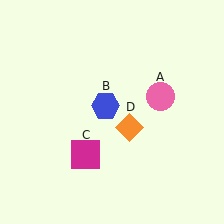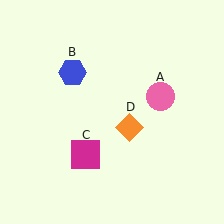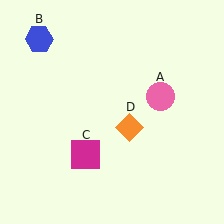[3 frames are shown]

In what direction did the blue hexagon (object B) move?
The blue hexagon (object B) moved up and to the left.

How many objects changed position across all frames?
1 object changed position: blue hexagon (object B).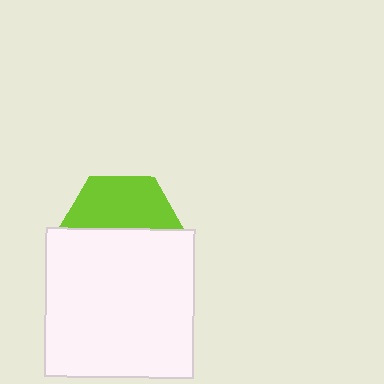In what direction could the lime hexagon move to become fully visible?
The lime hexagon could move up. That would shift it out from behind the white square entirely.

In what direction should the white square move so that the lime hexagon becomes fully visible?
The white square should move down. That is the shortest direction to clear the overlap and leave the lime hexagon fully visible.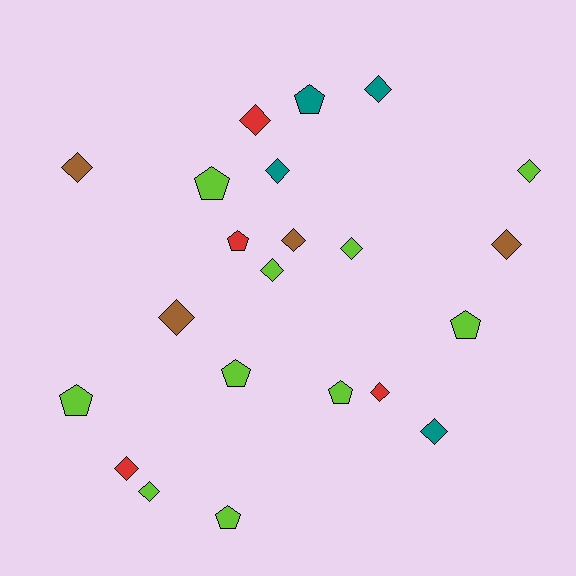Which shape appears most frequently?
Diamond, with 14 objects.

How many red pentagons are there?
There is 1 red pentagon.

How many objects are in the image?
There are 22 objects.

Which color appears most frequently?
Lime, with 10 objects.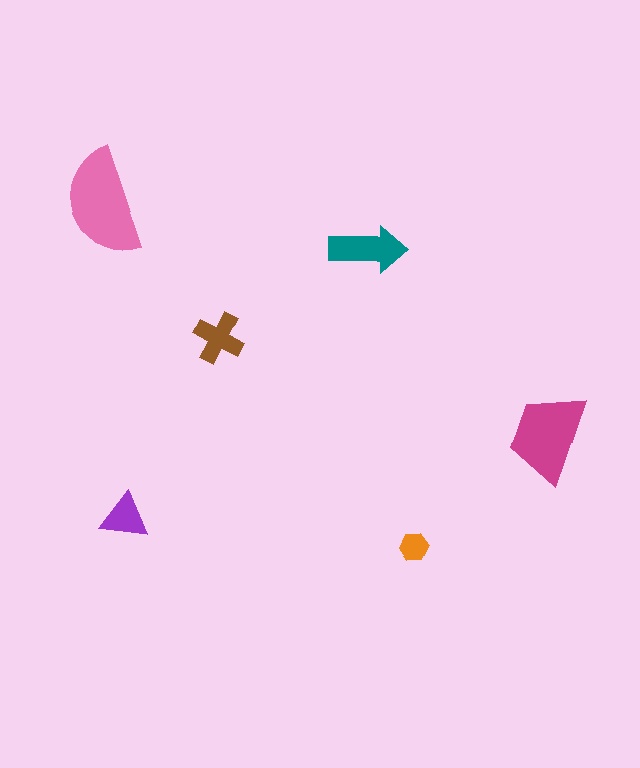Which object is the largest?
The pink semicircle.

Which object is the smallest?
The orange hexagon.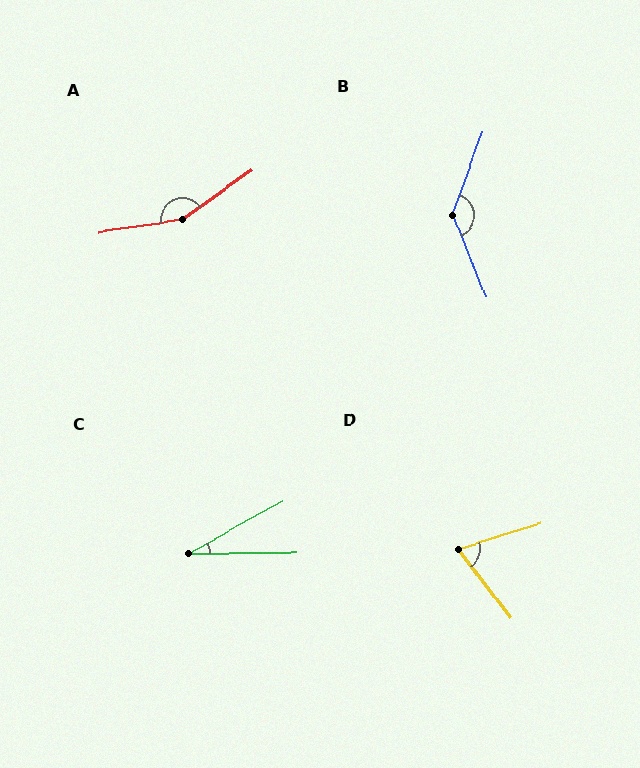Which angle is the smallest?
C, at approximately 29 degrees.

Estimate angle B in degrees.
Approximately 138 degrees.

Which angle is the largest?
A, at approximately 153 degrees.